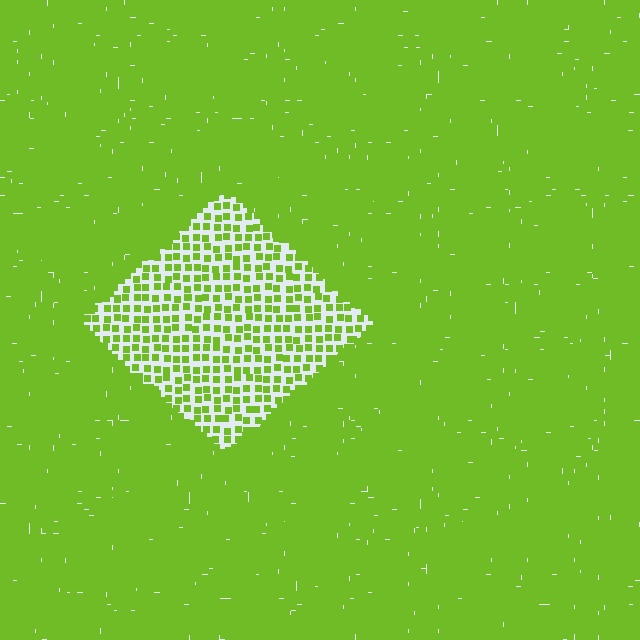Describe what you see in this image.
The image contains small lime elements arranged at two different densities. A diamond-shaped region is visible where the elements are less densely packed than the surrounding area.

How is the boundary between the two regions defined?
The boundary is defined by a change in element density (approximately 2.9x ratio). All elements are the same color, size, and shape.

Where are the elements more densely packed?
The elements are more densely packed outside the diamond boundary.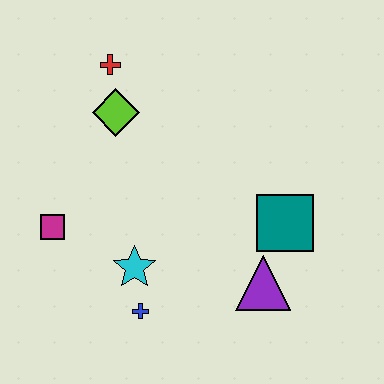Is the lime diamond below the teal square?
No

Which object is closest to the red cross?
The lime diamond is closest to the red cross.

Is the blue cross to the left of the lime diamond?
No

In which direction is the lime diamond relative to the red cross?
The lime diamond is below the red cross.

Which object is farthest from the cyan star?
The red cross is farthest from the cyan star.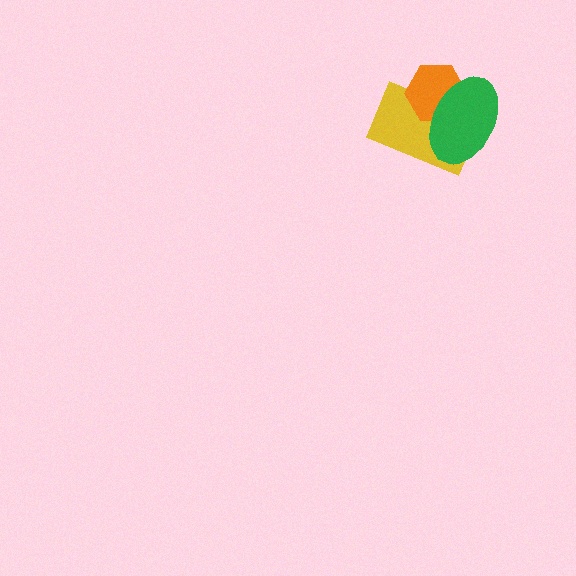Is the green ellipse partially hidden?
No, no other shape covers it.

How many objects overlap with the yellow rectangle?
2 objects overlap with the yellow rectangle.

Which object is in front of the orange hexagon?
The green ellipse is in front of the orange hexagon.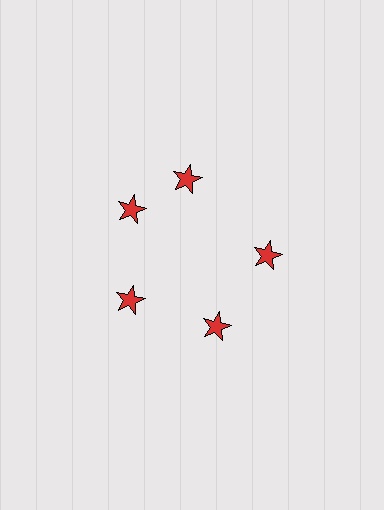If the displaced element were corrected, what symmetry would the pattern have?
It would have 5-fold rotational symmetry — the pattern would map onto itself every 72 degrees.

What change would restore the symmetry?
The symmetry would be restored by rotating it back into even spacing with its neighbors so that all 5 stars sit at equal angles and equal distance from the center.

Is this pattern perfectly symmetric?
No. The 5 red stars are arranged in a ring, but one element near the 1 o'clock position is rotated out of alignment along the ring, breaking the 5-fold rotational symmetry.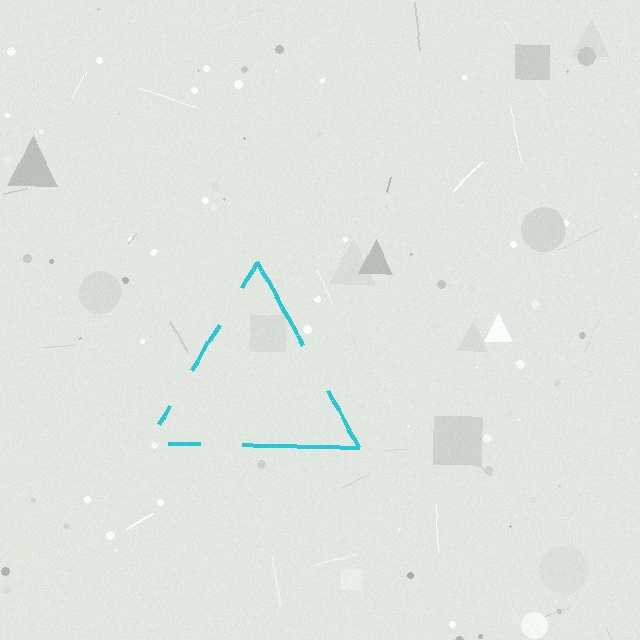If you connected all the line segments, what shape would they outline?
They would outline a triangle.